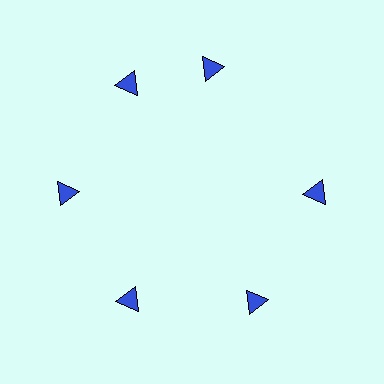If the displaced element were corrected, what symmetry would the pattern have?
It would have 6-fold rotational symmetry — the pattern would map onto itself every 60 degrees.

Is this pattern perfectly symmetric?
No. The 6 blue triangles are arranged in a ring, but one element near the 1 o'clock position is rotated out of alignment along the ring, breaking the 6-fold rotational symmetry.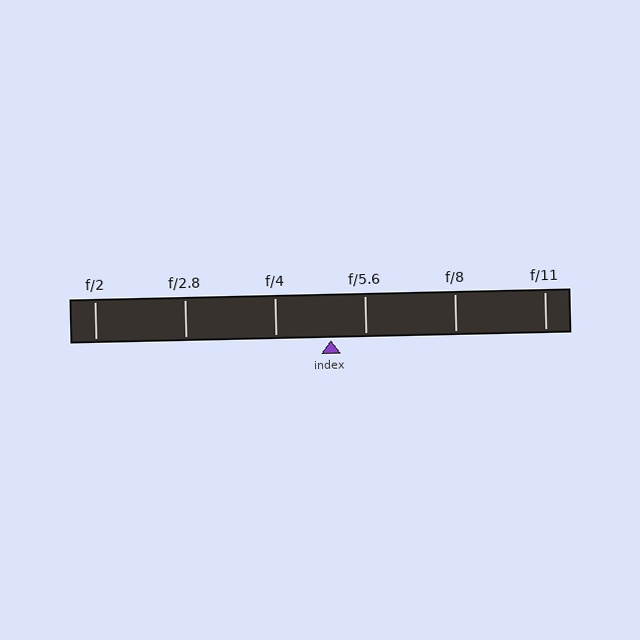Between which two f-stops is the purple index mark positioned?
The index mark is between f/4 and f/5.6.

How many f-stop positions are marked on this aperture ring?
There are 6 f-stop positions marked.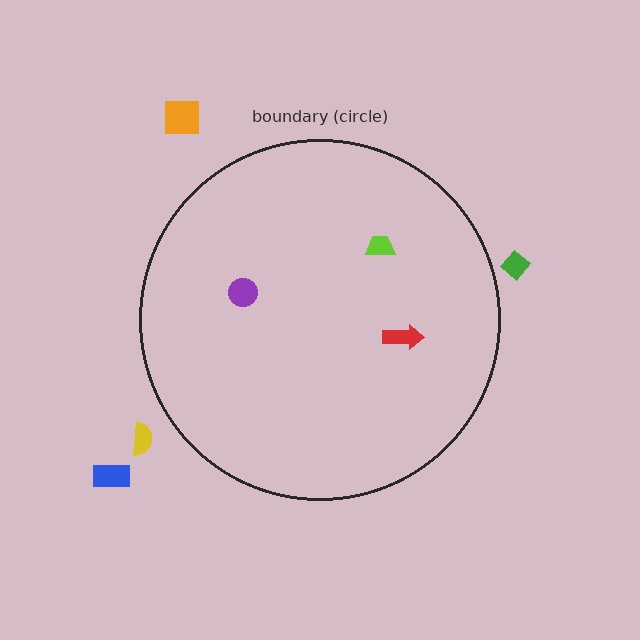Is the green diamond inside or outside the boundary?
Outside.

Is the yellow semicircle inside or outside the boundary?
Outside.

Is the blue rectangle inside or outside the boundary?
Outside.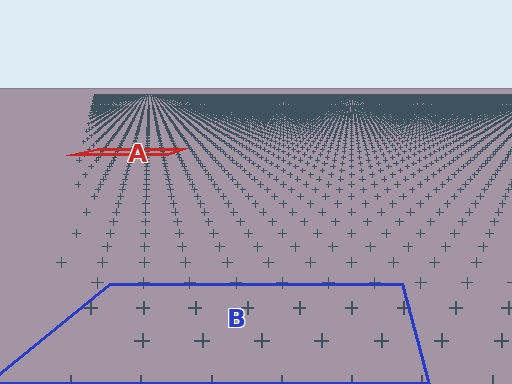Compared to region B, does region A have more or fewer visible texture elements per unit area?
Region A has more texture elements per unit area — they are packed more densely because it is farther away.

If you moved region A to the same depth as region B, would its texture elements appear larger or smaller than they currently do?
They would appear larger. At a closer depth, the same texture elements are projected at a bigger on-screen size.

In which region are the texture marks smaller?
The texture marks are smaller in region A, because it is farther away.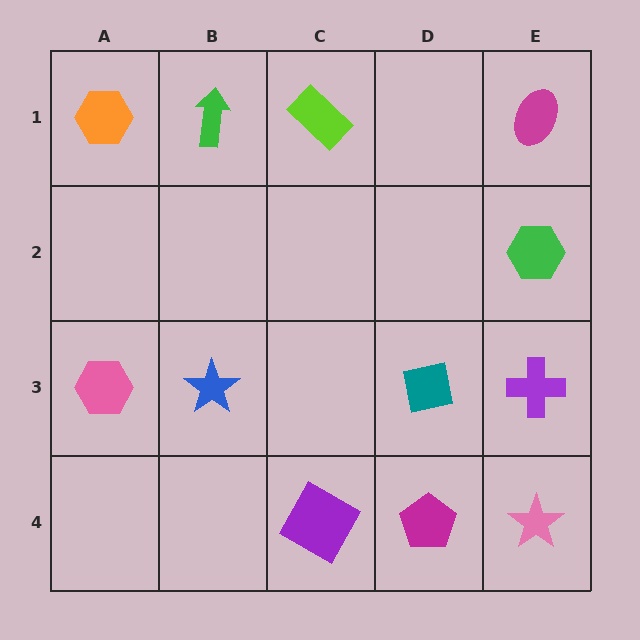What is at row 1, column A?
An orange hexagon.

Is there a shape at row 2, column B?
No, that cell is empty.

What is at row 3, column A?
A pink hexagon.